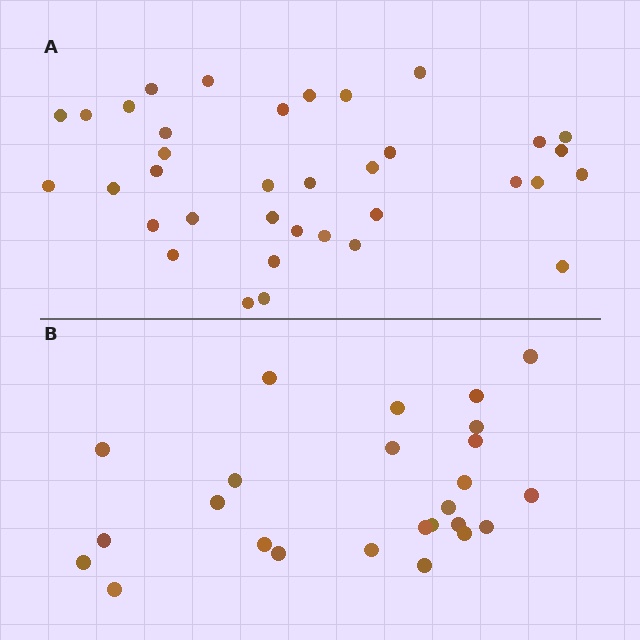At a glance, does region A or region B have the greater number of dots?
Region A (the top region) has more dots.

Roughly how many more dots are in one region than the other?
Region A has roughly 12 or so more dots than region B.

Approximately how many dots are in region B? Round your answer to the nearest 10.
About 20 dots. (The exact count is 25, which rounds to 20.)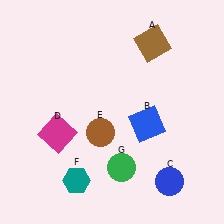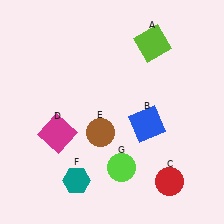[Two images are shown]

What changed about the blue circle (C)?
In Image 1, C is blue. In Image 2, it changed to red.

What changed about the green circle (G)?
In Image 1, G is green. In Image 2, it changed to lime.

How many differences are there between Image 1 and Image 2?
There are 3 differences between the two images.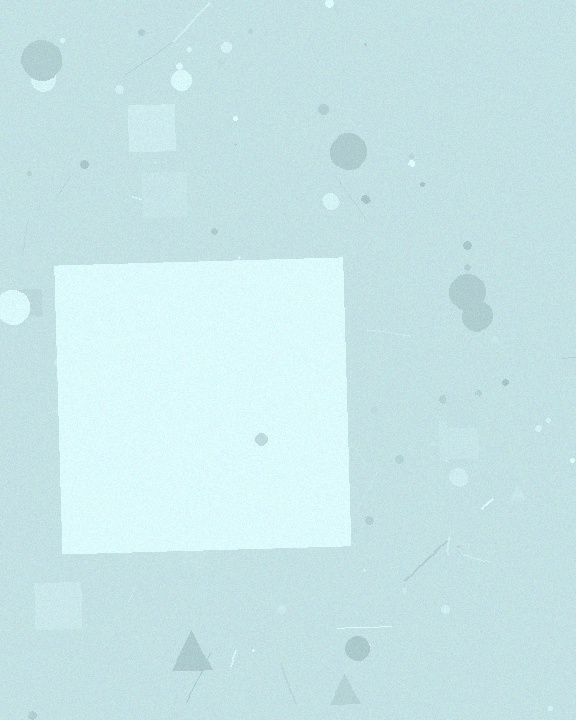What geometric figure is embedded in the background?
A square is embedded in the background.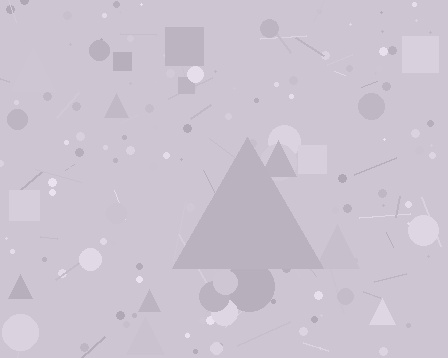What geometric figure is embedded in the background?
A triangle is embedded in the background.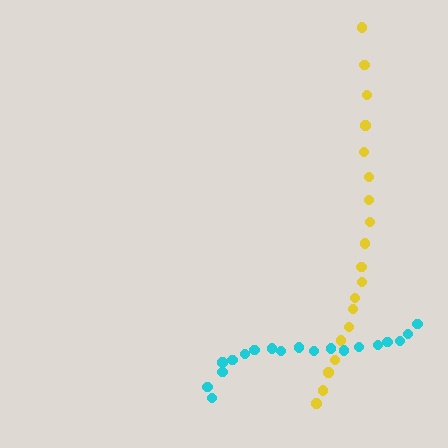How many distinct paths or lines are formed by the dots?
There are 2 distinct paths.